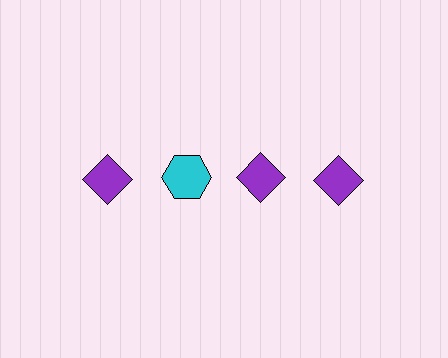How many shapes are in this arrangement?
There are 4 shapes arranged in a grid pattern.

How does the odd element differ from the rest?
It differs in both color (cyan instead of purple) and shape (hexagon instead of diamond).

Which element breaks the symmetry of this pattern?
The cyan hexagon in the top row, second from left column breaks the symmetry. All other shapes are purple diamonds.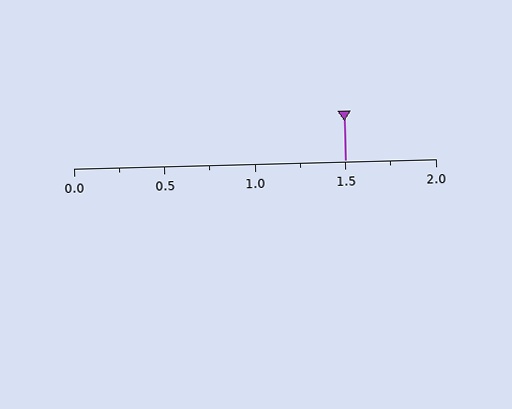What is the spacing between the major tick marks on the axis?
The major ticks are spaced 0.5 apart.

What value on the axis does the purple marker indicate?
The marker indicates approximately 1.5.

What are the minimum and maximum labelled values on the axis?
The axis runs from 0.0 to 2.0.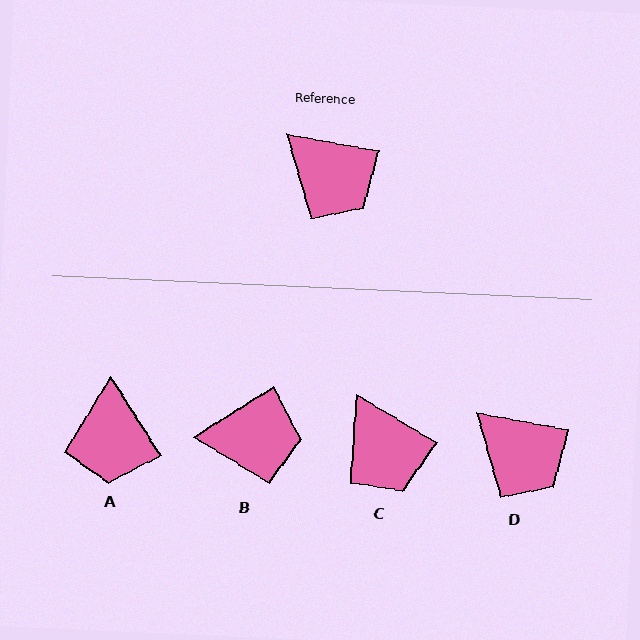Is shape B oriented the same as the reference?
No, it is off by about 43 degrees.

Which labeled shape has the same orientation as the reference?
D.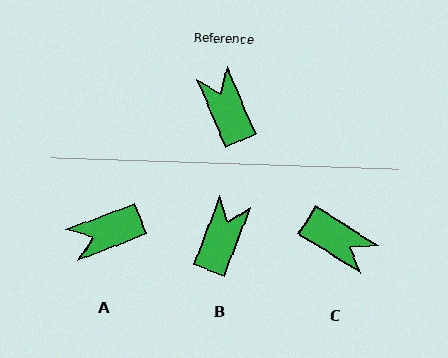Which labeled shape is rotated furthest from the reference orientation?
C, about 146 degrees away.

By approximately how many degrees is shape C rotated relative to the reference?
Approximately 146 degrees clockwise.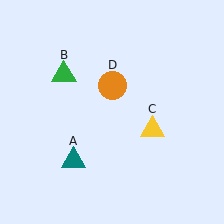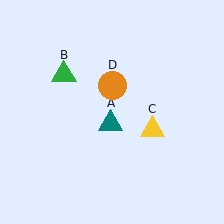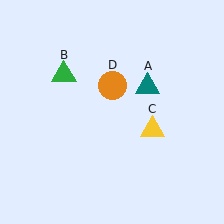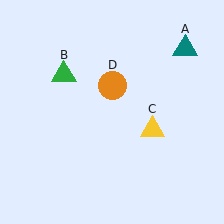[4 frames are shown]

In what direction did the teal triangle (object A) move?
The teal triangle (object A) moved up and to the right.